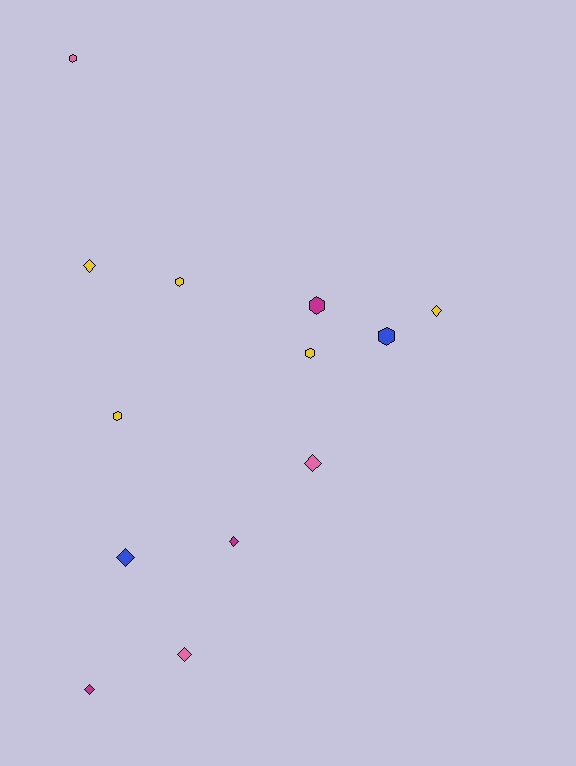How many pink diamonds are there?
There are 2 pink diamonds.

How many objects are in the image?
There are 13 objects.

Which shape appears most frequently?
Diamond, with 7 objects.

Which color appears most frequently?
Yellow, with 5 objects.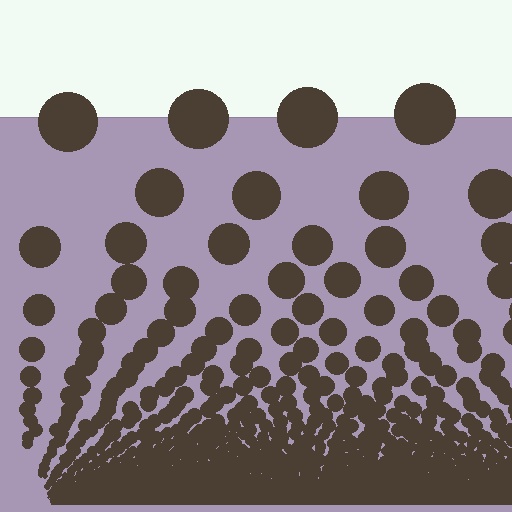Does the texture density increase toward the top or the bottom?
Density increases toward the bottom.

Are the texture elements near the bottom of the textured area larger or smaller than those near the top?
Smaller. The gradient is inverted — elements near the bottom are smaller and denser.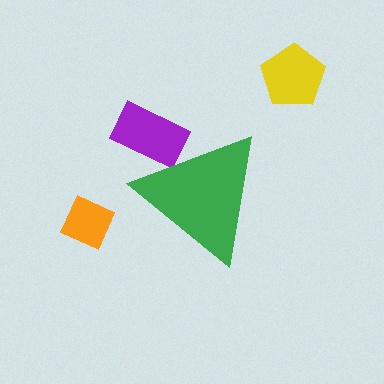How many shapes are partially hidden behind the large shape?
1 shape is partially hidden.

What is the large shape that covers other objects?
A green triangle.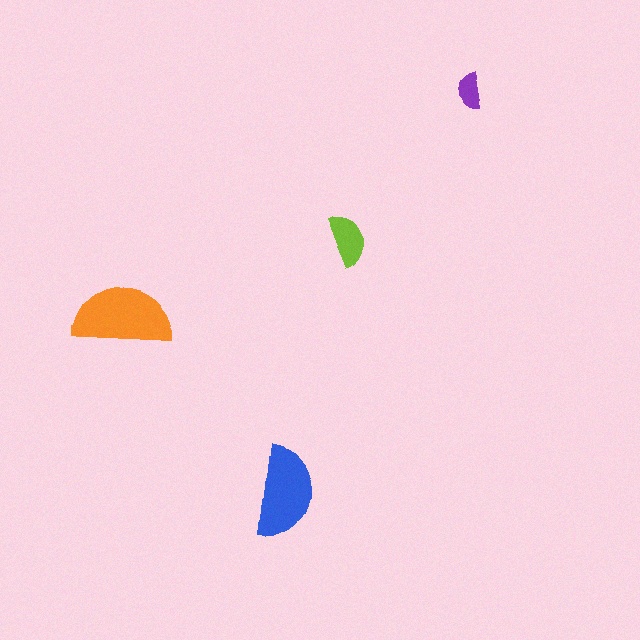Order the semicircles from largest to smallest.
the orange one, the blue one, the lime one, the purple one.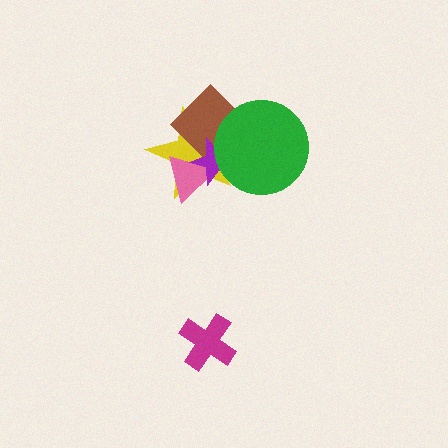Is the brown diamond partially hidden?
Yes, it is partially covered by another shape.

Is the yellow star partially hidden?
Yes, it is partially covered by another shape.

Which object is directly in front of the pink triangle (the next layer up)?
The brown diamond is directly in front of the pink triangle.